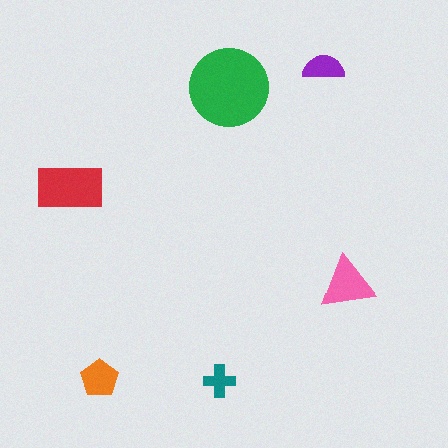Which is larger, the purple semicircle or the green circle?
The green circle.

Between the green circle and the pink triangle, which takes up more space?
The green circle.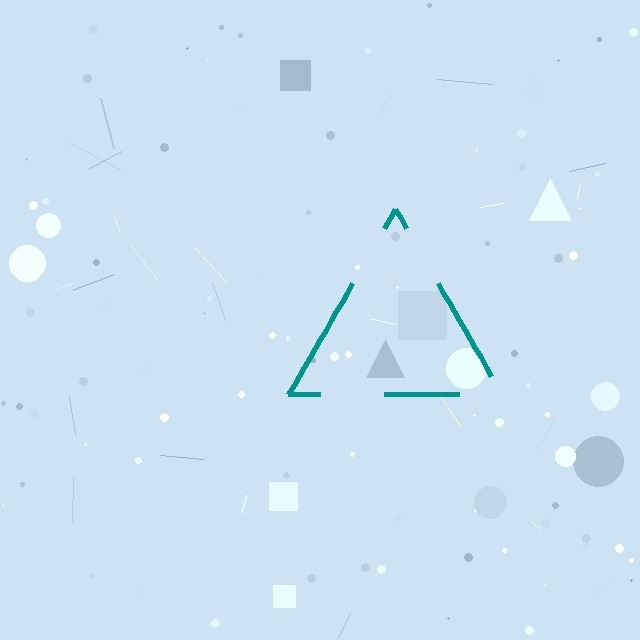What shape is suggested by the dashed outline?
The dashed outline suggests a triangle.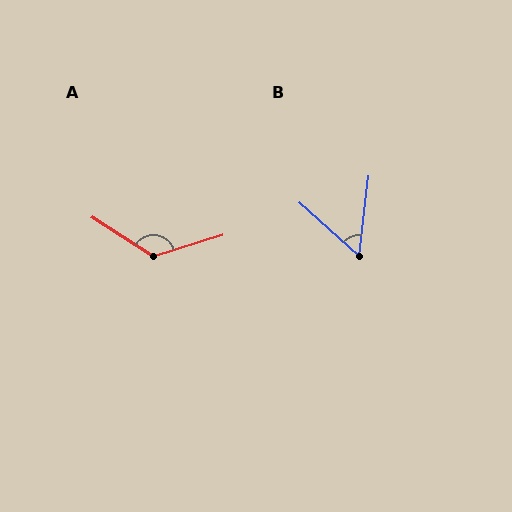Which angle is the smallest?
B, at approximately 55 degrees.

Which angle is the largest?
A, at approximately 130 degrees.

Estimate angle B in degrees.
Approximately 55 degrees.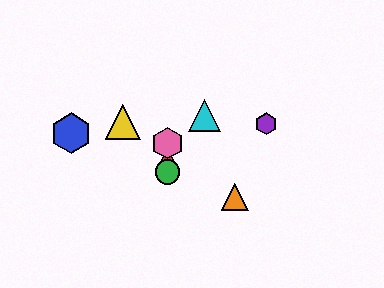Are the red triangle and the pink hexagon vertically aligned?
Yes, both are at x≈168.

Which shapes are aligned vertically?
The red triangle, the green circle, the pink hexagon are aligned vertically.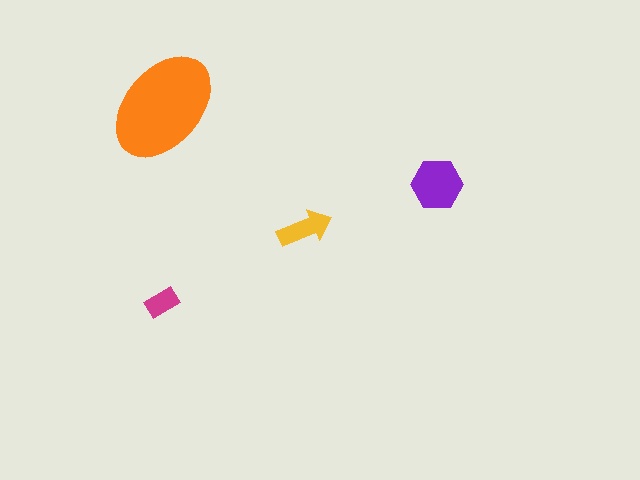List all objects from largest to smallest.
The orange ellipse, the purple hexagon, the yellow arrow, the magenta rectangle.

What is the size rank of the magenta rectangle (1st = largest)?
4th.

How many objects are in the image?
There are 4 objects in the image.